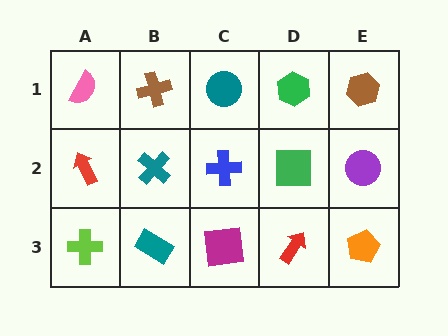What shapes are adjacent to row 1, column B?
A teal cross (row 2, column B), a pink semicircle (row 1, column A), a teal circle (row 1, column C).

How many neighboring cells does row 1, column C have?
3.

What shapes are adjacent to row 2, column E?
A brown hexagon (row 1, column E), an orange pentagon (row 3, column E), a green square (row 2, column D).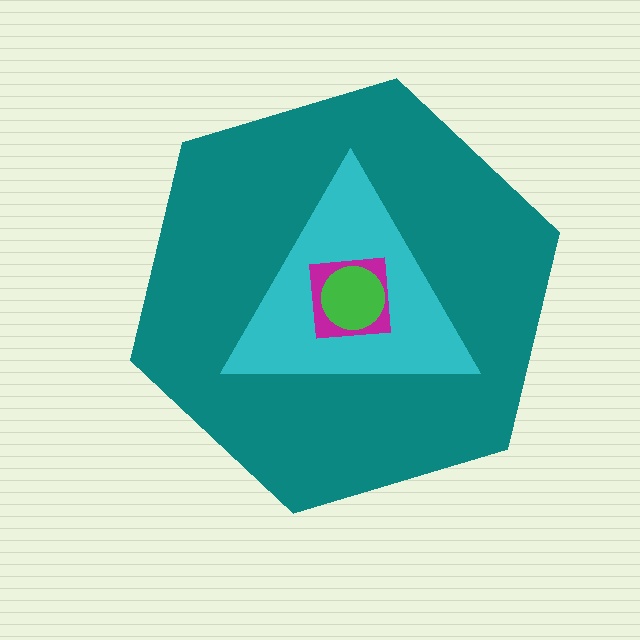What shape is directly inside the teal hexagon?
The cyan triangle.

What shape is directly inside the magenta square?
The green circle.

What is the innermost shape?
The green circle.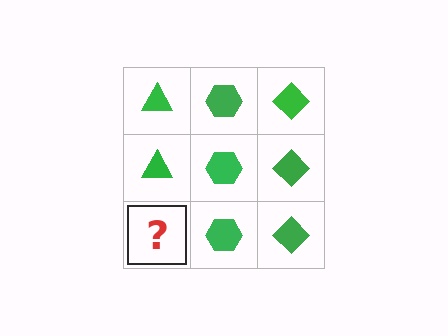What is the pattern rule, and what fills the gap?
The rule is that each column has a consistent shape. The gap should be filled with a green triangle.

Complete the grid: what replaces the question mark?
The question mark should be replaced with a green triangle.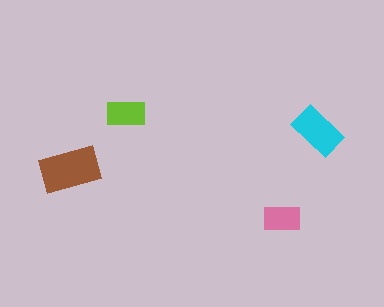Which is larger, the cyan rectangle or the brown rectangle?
The brown one.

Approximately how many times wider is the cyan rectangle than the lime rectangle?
About 1.5 times wider.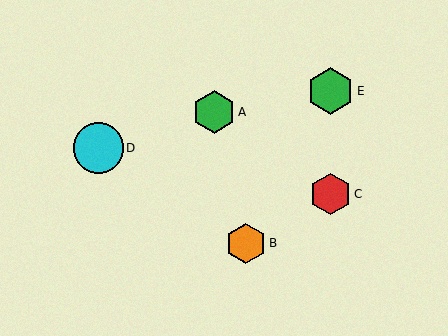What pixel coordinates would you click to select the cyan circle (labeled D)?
Click at (98, 148) to select the cyan circle D.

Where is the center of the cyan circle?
The center of the cyan circle is at (98, 148).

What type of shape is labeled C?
Shape C is a red hexagon.